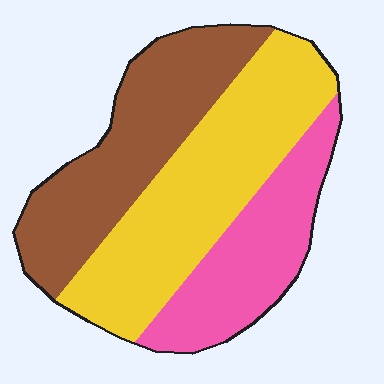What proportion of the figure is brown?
Brown covers roughly 35% of the figure.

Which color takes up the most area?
Yellow, at roughly 40%.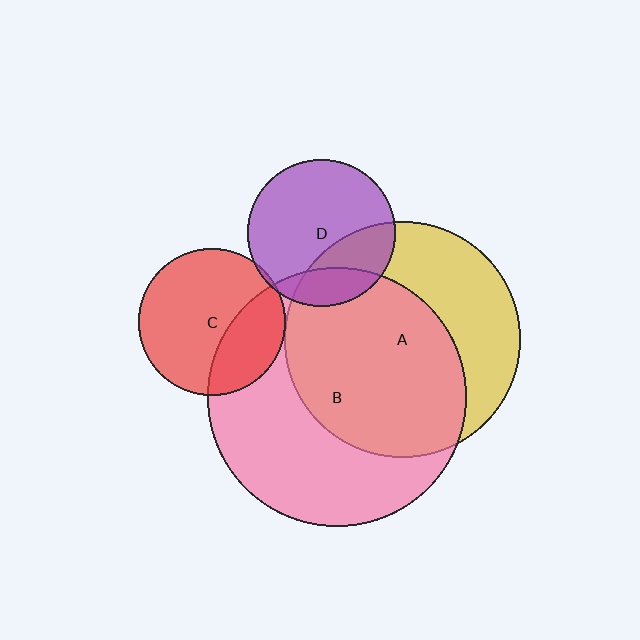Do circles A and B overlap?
Yes.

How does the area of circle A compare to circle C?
Approximately 2.6 times.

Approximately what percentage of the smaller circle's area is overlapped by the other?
Approximately 60%.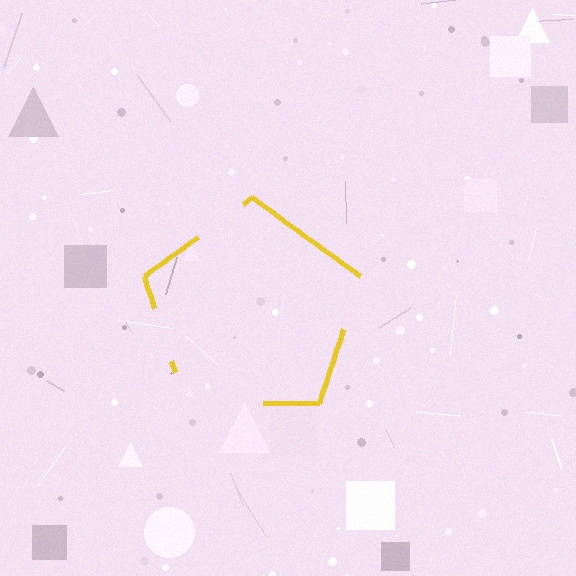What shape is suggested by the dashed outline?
The dashed outline suggests a pentagon.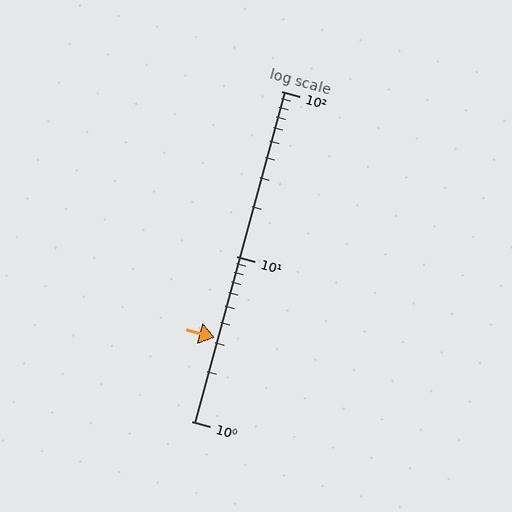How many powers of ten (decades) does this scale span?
The scale spans 2 decades, from 1 to 100.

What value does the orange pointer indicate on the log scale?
The pointer indicates approximately 3.2.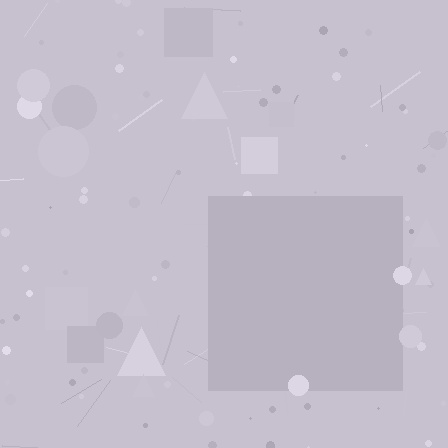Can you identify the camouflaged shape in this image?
The camouflaged shape is a square.